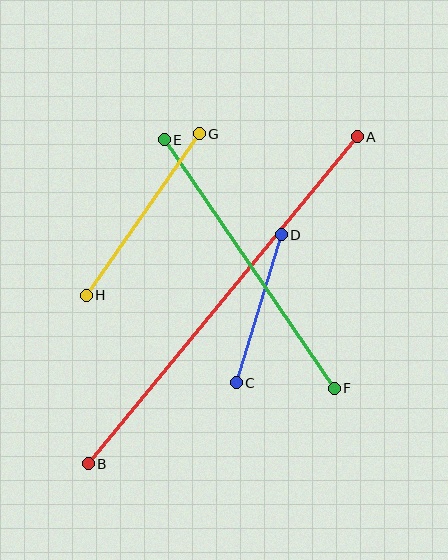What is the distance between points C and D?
The distance is approximately 155 pixels.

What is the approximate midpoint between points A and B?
The midpoint is at approximately (223, 300) pixels.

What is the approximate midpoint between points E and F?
The midpoint is at approximately (249, 264) pixels.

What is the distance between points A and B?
The distance is approximately 423 pixels.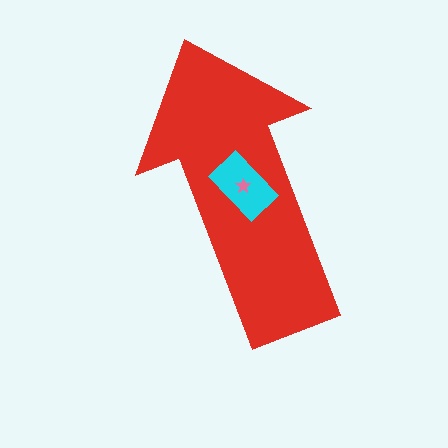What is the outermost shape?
The red arrow.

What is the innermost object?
The pink star.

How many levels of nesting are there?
3.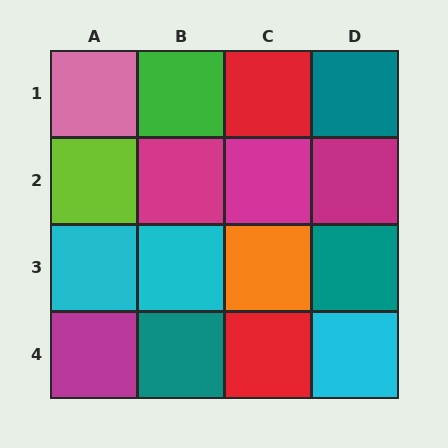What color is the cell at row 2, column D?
Magenta.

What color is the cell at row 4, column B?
Teal.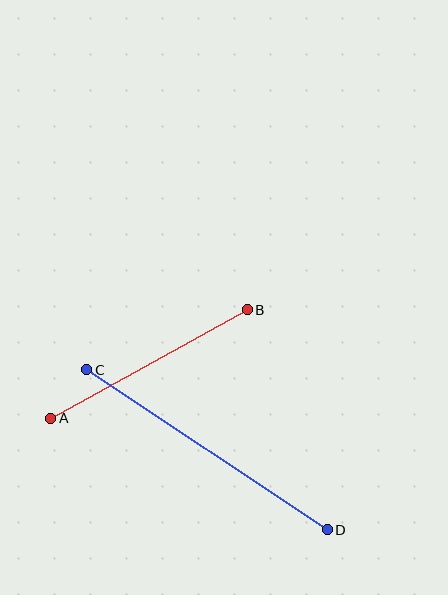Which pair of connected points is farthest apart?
Points C and D are farthest apart.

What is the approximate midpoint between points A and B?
The midpoint is at approximately (149, 364) pixels.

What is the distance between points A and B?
The distance is approximately 224 pixels.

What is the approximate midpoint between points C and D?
The midpoint is at approximately (207, 450) pixels.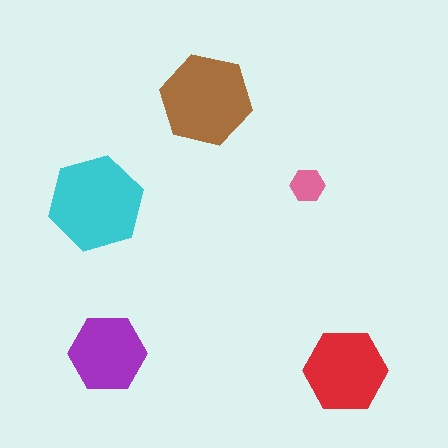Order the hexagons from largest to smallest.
the cyan one, the brown one, the red one, the purple one, the pink one.